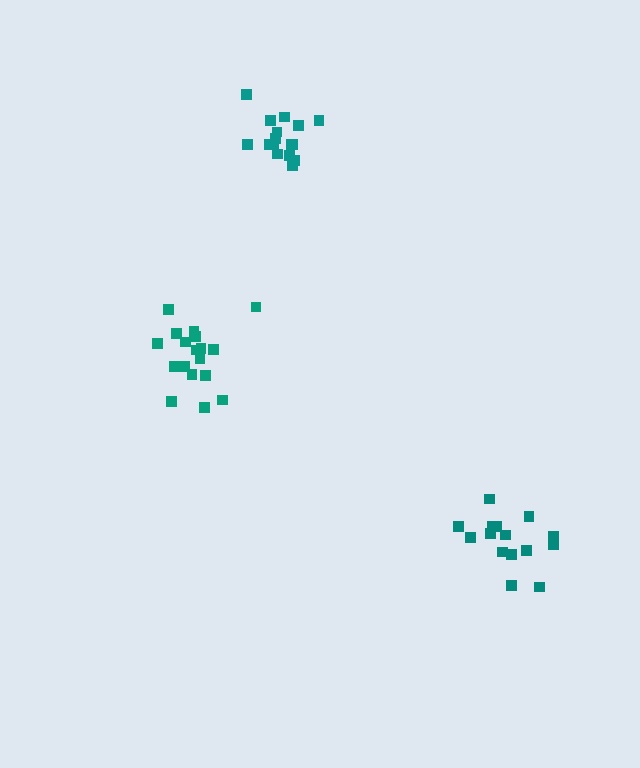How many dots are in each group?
Group 1: 18 dots, Group 2: 15 dots, Group 3: 16 dots (49 total).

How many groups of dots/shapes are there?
There are 3 groups.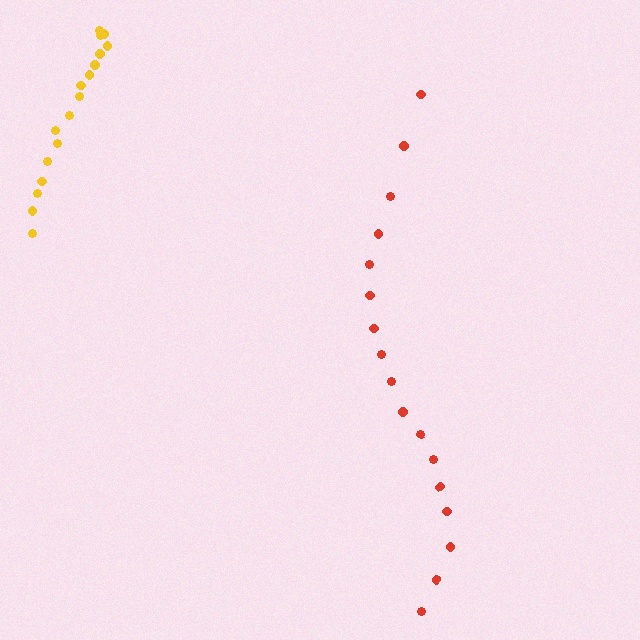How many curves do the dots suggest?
There are 2 distinct paths.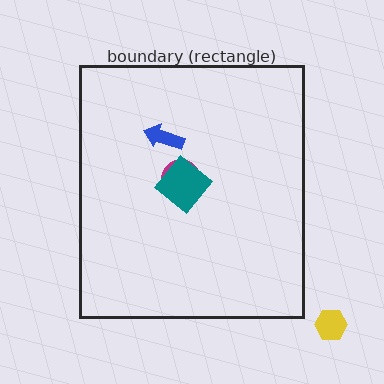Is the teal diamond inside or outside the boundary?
Inside.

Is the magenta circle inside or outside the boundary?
Inside.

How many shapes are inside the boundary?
3 inside, 1 outside.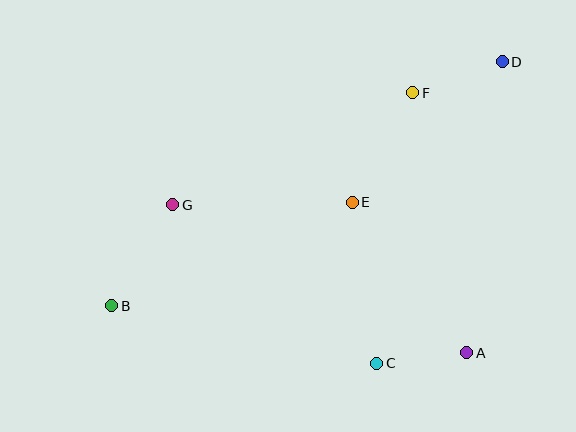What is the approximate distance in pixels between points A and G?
The distance between A and G is approximately 329 pixels.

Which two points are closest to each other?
Points A and C are closest to each other.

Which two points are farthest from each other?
Points B and D are farthest from each other.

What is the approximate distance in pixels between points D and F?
The distance between D and F is approximately 95 pixels.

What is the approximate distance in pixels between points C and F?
The distance between C and F is approximately 273 pixels.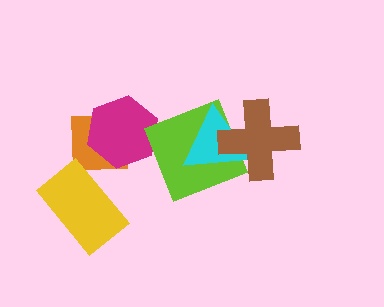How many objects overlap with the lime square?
2 objects overlap with the lime square.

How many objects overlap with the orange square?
1 object overlaps with the orange square.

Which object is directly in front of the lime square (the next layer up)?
The cyan triangle is directly in front of the lime square.